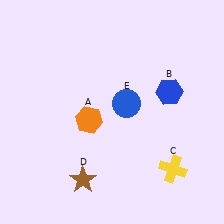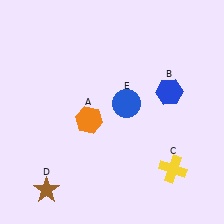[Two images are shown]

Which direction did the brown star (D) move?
The brown star (D) moved left.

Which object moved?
The brown star (D) moved left.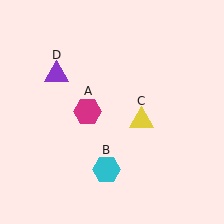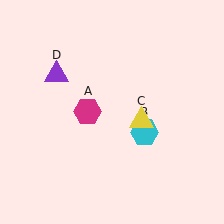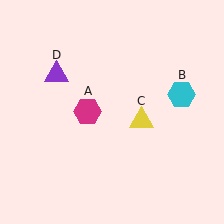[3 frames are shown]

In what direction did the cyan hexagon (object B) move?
The cyan hexagon (object B) moved up and to the right.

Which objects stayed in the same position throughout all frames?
Magenta hexagon (object A) and yellow triangle (object C) and purple triangle (object D) remained stationary.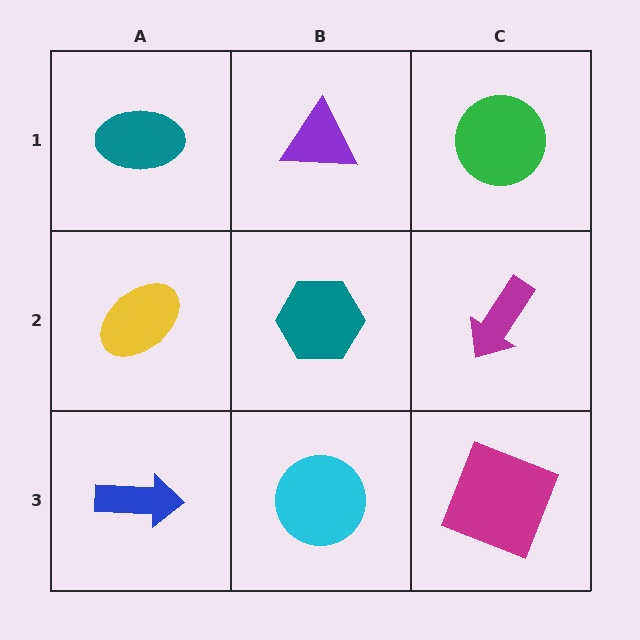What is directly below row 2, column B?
A cyan circle.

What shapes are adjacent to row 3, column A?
A yellow ellipse (row 2, column A), a cyan circle (row 3, column B).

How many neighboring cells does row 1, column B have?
3.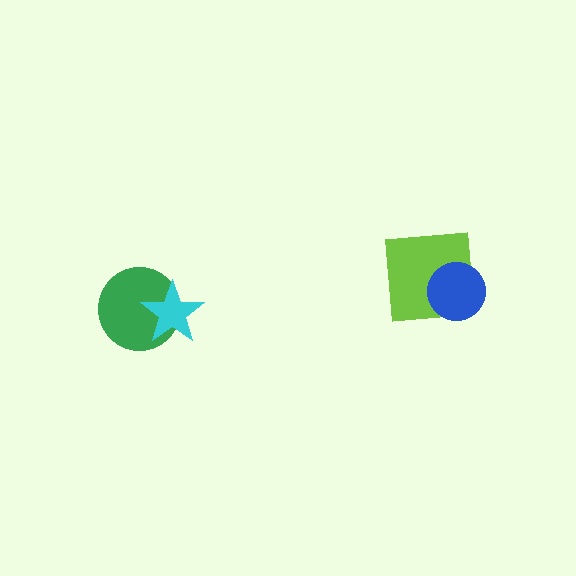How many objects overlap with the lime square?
1 object overlaps with the lime square.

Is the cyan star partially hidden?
No, no other shape covers it.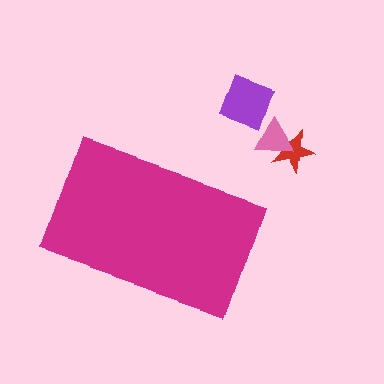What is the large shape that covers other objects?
A magenta rectangle.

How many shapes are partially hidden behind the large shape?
0 shapes are partially hidden.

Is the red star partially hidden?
No, the red star is fully visible.